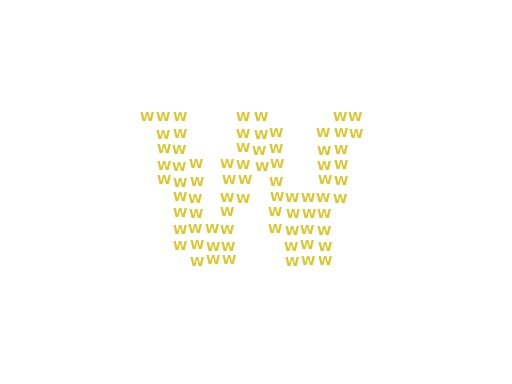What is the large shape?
The large shape is the letter W.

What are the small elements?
The small elements are letter W's.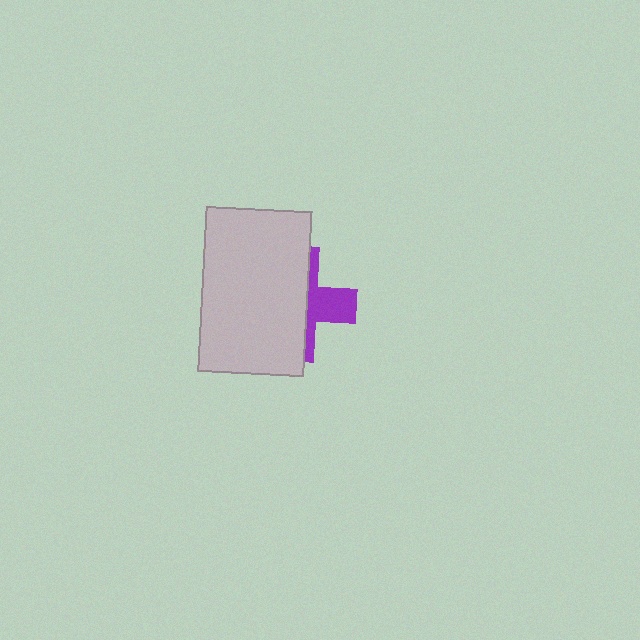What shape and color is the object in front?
The object in front is a light gray rectangle.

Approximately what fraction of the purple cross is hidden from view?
Roughly 67% of the purple cross is hidden behind the light gray rectangle.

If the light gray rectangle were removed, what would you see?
You would see the complete purple cross.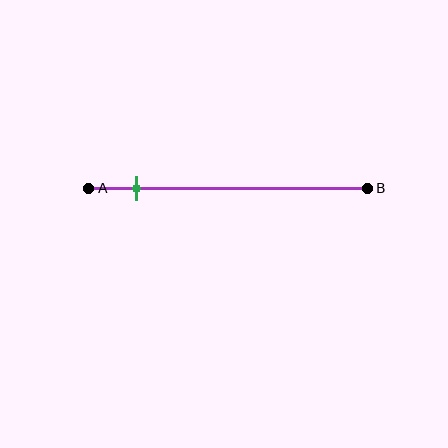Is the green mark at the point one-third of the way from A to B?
No, the mark is at about 15% from A, not at the 33% one-third point.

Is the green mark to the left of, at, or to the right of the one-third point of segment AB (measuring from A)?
The green mark is to the left of the one-third point of segment AB.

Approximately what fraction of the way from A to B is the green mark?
The green mark is approximately 15% of the way from A to B.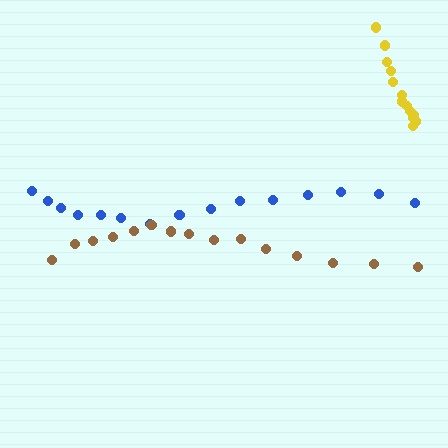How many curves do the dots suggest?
There are 3 distinct paths.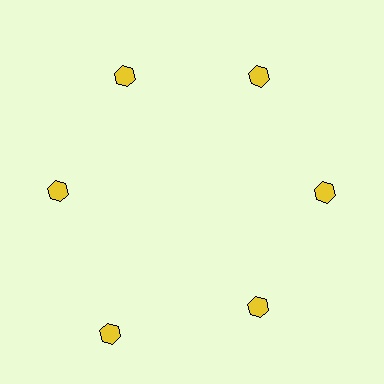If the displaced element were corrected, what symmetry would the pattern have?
It would have 6-fold rotational symmetry — the pattern would map onto itself every 60 degrees.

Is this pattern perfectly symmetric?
No. The 6 yellow hexagons are arranged in a ring, but one element near the 7 o'clock position is pushed outward from the center, breaking the 6-fold rotational symmetry.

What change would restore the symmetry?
The symmetry would be restored by moving it inward, back onto the ring so that all 6 hexagons sit at equal angles and equal distance from the center.